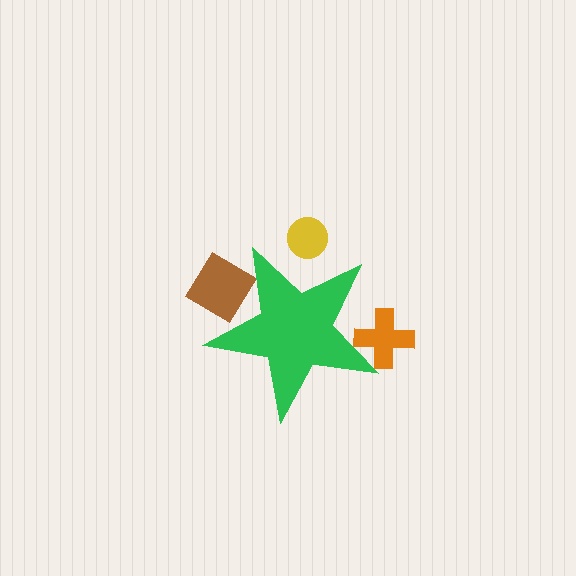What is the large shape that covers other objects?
A green star.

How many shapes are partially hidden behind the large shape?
3 shapes are partially hidden.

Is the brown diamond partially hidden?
Yes, the brown diamond is partially hidden behind the green star.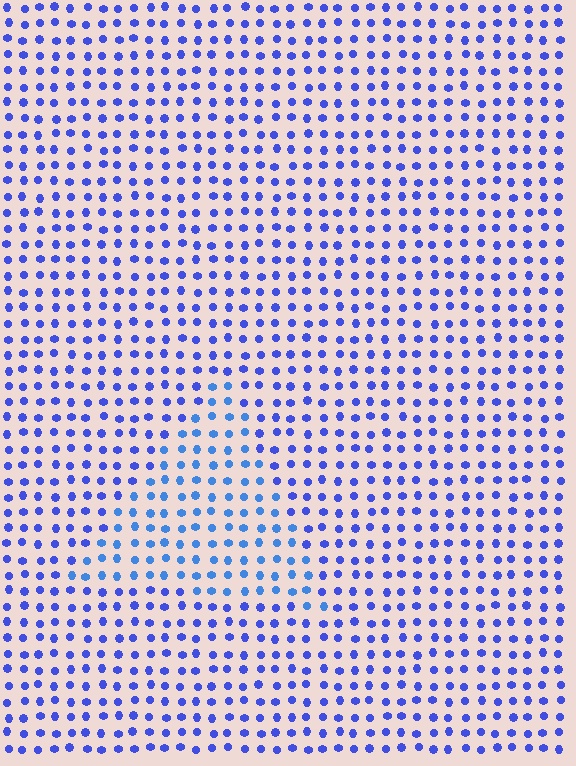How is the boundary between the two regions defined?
The boundary is defined purely by a slight shift in hue (about 21 degrees). Spacing, size, and orientation are identical on both sides.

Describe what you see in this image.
The image is filled with small blue elements in a uniform arrangement. A triangle-shaped region is visible where the elements are tinted to a slightly different hue, forming a subtle color boundary.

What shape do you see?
I see a triangle.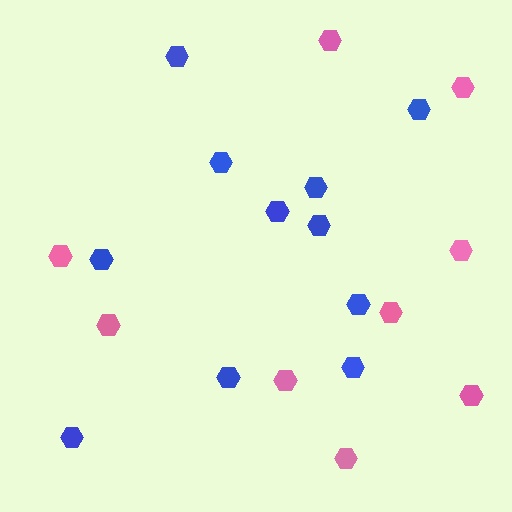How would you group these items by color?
There are 2 groups: one group of pink hexagons (9) and one group of blue hexagons (11).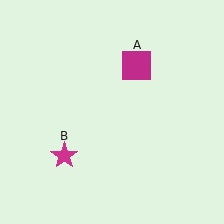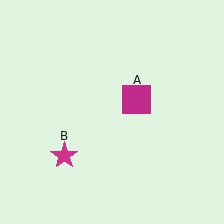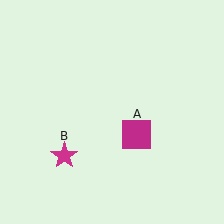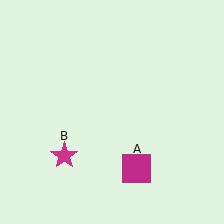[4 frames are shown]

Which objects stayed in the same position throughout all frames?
Magenta star (object B) remained stationary.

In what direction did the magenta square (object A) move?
The magenta square (object A) moved down.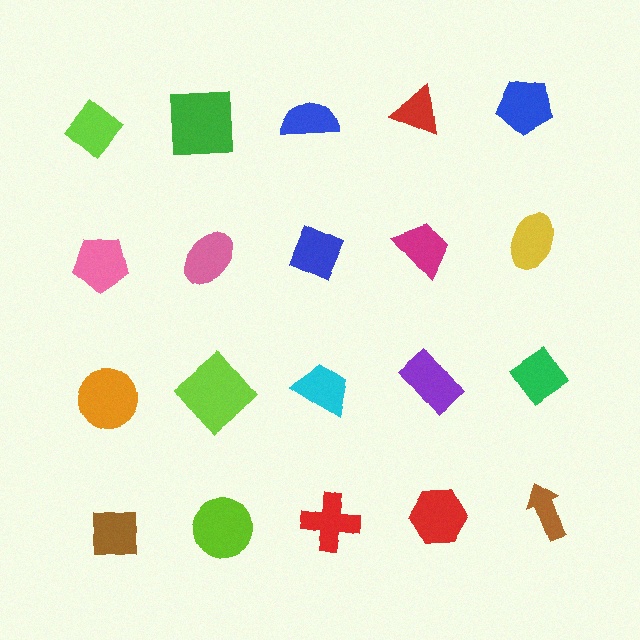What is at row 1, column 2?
A green square.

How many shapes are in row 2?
5 shapes.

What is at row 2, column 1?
A pink pentagon.